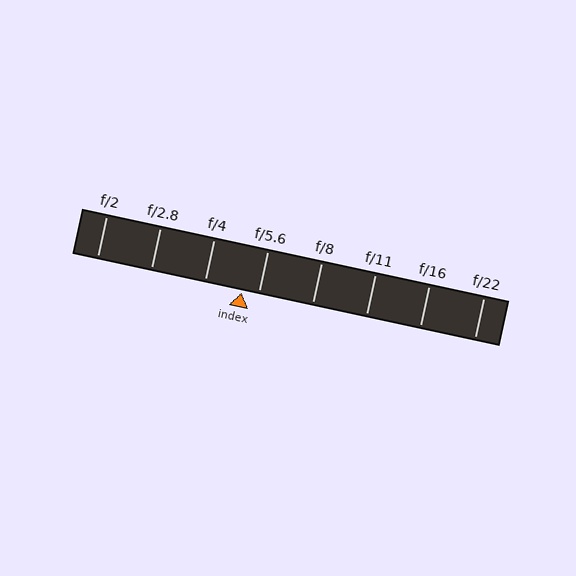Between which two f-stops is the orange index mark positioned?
The index mark is between f/4 and f/5.6.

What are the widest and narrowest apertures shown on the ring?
The widest aperture shown is f/2 and the narrowest is f/22.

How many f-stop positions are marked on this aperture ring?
There are 8 f-stop positions marked.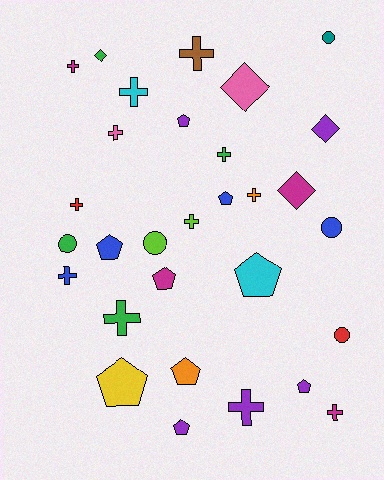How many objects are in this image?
There are 30 objects.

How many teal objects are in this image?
There is 1 teal object.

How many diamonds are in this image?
There are 4 diamonds.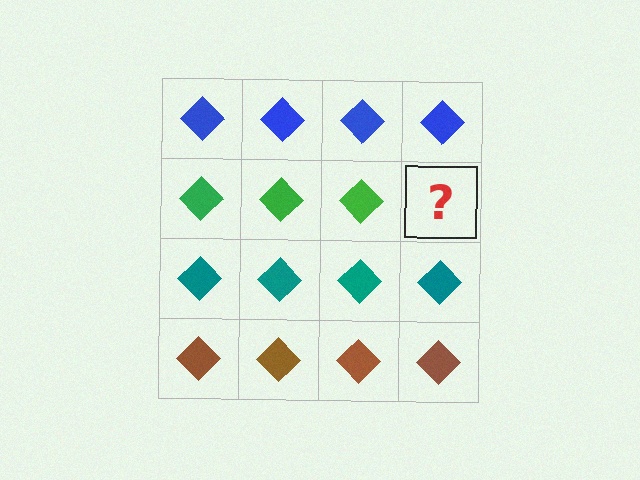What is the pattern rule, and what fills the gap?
The rule is that each row has a consistent color. The gap should be filled with a green diamond.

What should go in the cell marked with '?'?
The missing cell should contain a green diamond.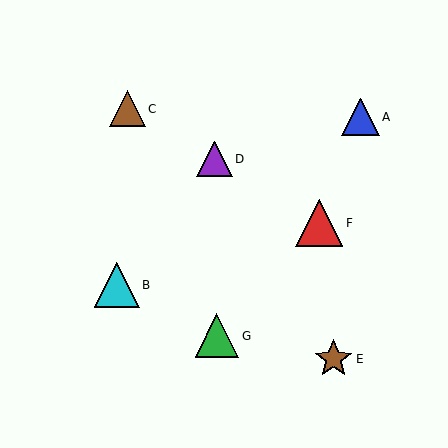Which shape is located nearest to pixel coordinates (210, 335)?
The green triangle (labeled G) at (217, 336) is nearest to that location.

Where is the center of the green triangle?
The center of the green triangle is at (217, 336).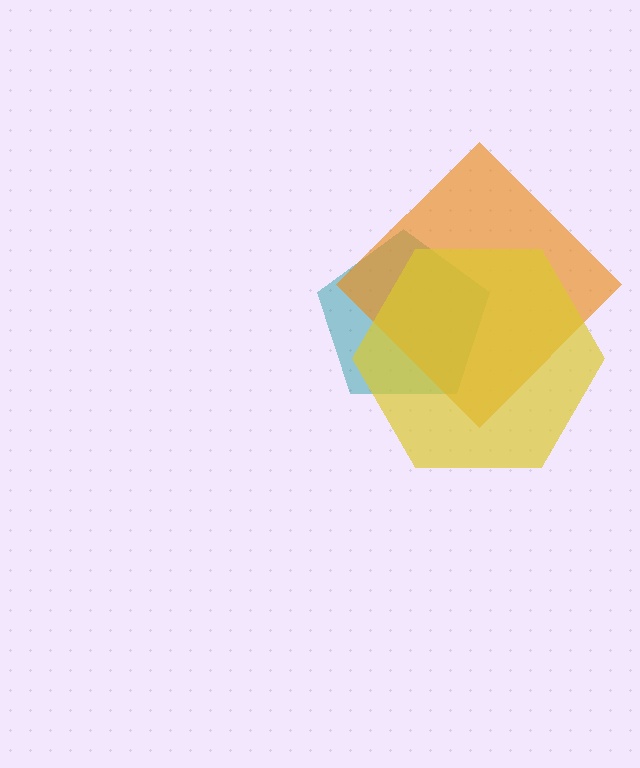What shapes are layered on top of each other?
The layered shapes are: a teal pentagon, an orange diamond, a yellow hexagon.